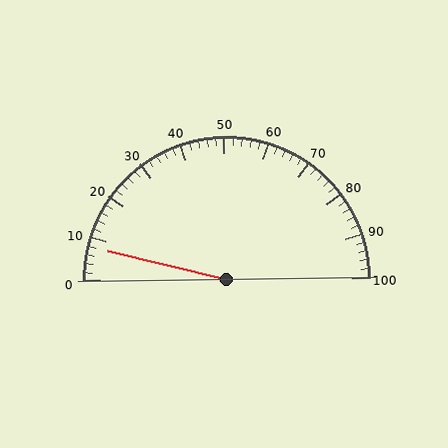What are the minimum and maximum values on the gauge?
The gauge ranges from 0 to 100.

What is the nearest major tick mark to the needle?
The nearest major tick mark is 10.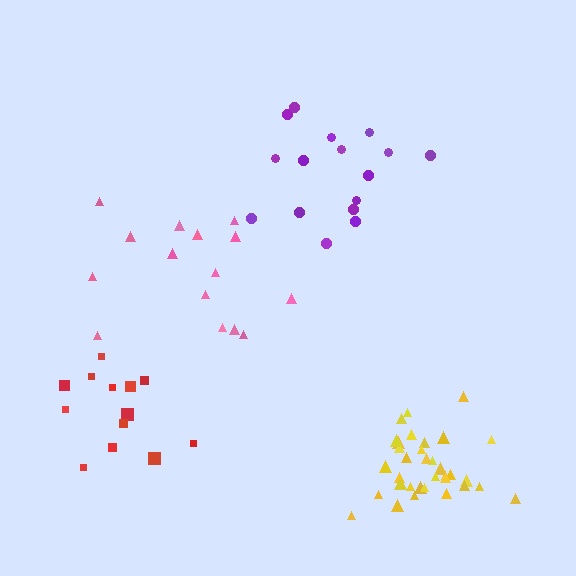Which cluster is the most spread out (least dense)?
Pink.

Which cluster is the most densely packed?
Yellow.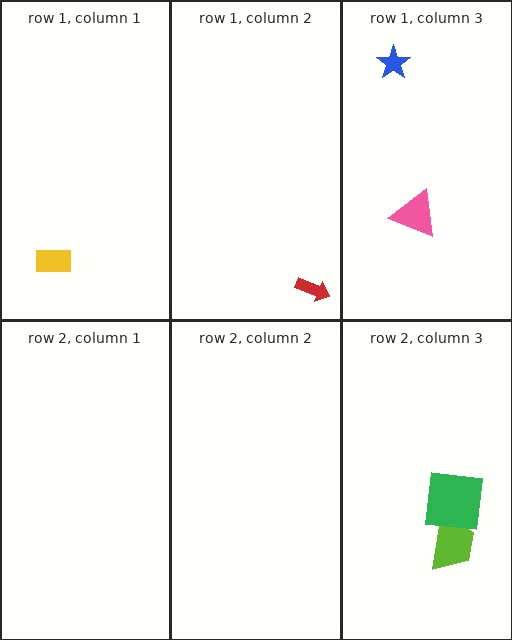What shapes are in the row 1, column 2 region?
The red arrow.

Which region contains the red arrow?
The row 1, column 2 region.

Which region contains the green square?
The row 2, column 3 region.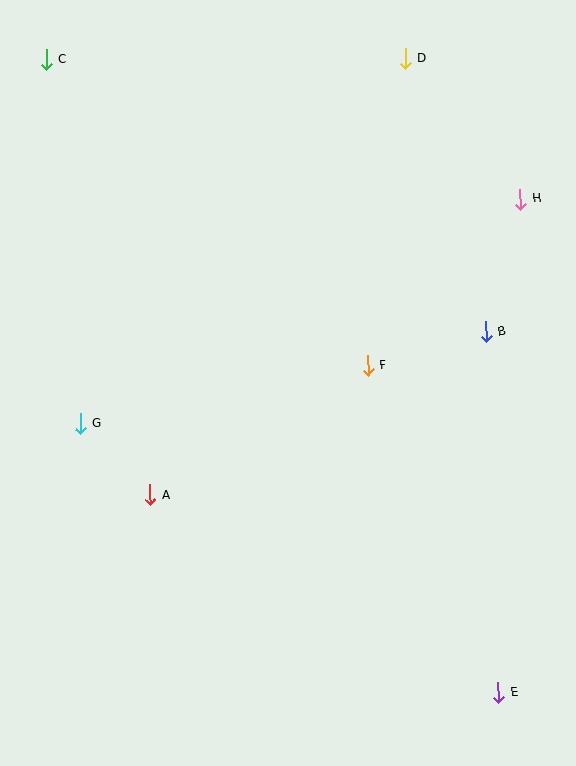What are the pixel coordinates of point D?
Point D is at (405, 58).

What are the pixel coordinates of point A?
Point A is at (150, 495).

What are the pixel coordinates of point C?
Point C is at (46, 59).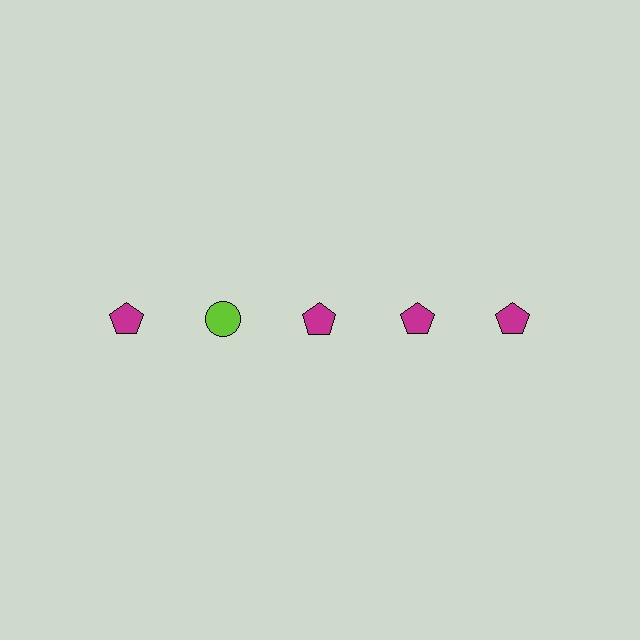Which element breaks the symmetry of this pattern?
The lime circle in the top row, second from left column breaks the symmetry. All other shapes are magenta pentagons.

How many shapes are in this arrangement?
There are 5 shapes arranged in a grid pattern.